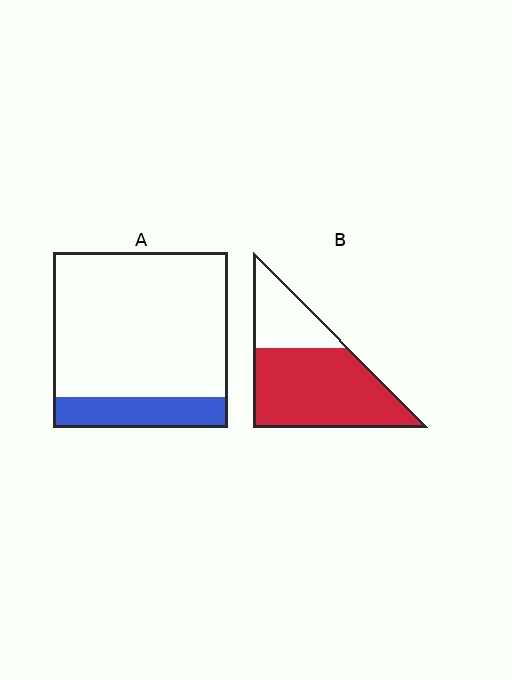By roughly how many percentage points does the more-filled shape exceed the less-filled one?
By roughly 50 percentage points (B over A).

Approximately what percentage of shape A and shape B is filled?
A is approximately 20% and B is approximately 70%.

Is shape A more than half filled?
No.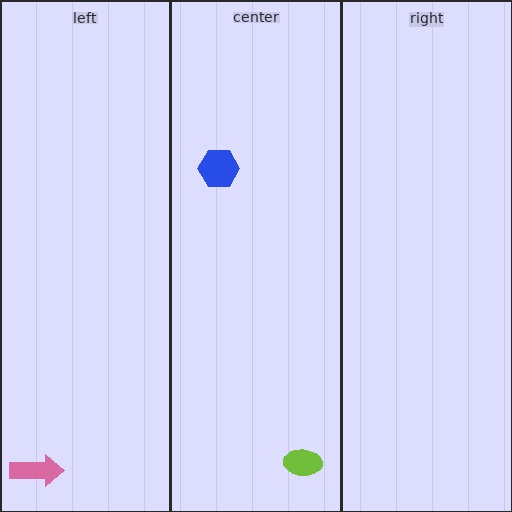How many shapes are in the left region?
1.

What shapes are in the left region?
The pink arrow.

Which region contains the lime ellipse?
The center region.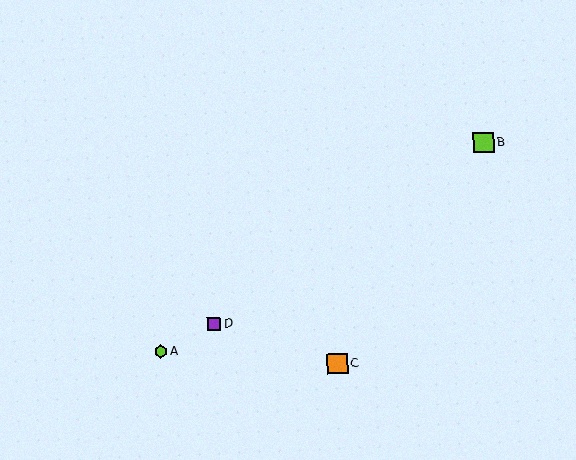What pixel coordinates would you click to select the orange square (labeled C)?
Click at (338, 364) to select the orange square C.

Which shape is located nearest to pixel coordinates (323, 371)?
The orange square (labeled C) at (338, 364) is nearest to that location.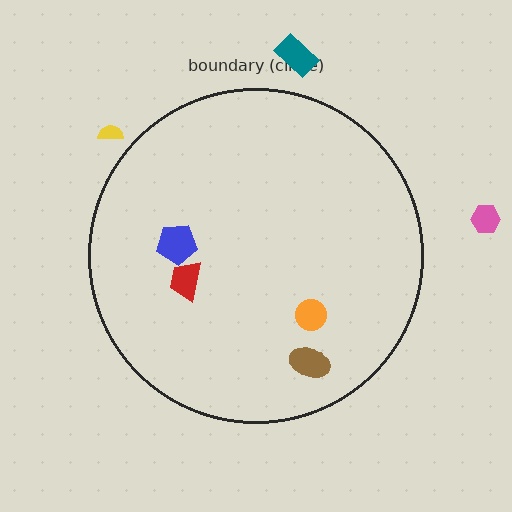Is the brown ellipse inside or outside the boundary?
Inside.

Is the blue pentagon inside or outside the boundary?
Inside.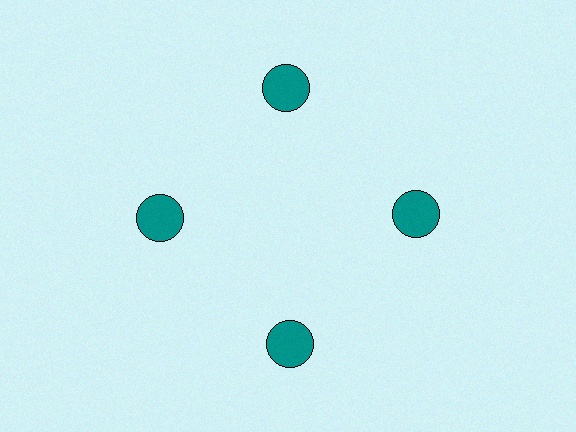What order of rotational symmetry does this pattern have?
This pattern has 4-fold rotational symmetry.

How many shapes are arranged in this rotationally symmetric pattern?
There are 4 shapes, arranged in 4 groups of 1.